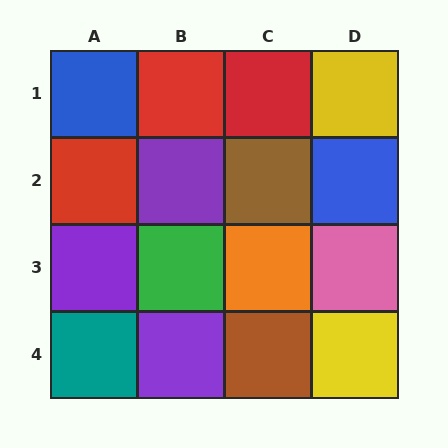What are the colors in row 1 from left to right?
Blue, red, red, yellow.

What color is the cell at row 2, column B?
Purple.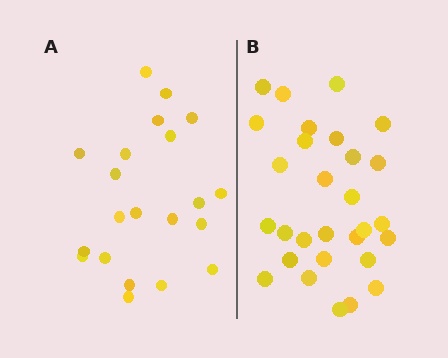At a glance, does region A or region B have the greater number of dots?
Region B (the right region) has more dots.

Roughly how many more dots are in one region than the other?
Region B has roughly 8 or so more dots than region A.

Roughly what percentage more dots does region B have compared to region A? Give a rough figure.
About 40% more.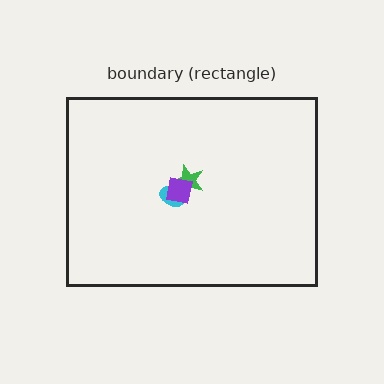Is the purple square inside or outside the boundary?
Inside.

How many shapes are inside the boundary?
3 inside, 0 outside.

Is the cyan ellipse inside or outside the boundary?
Inside.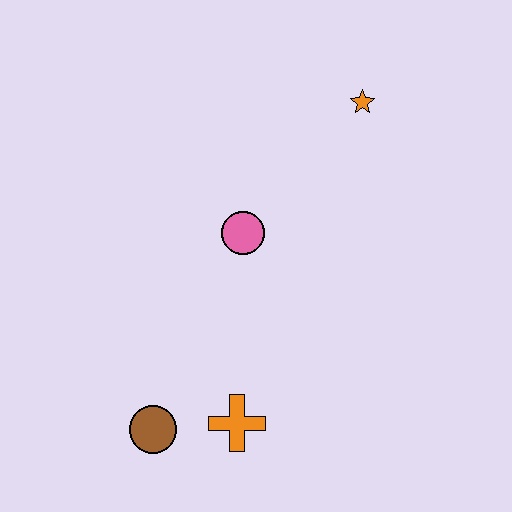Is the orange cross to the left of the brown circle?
No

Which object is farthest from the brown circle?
The orange star is farthest from the brown circle.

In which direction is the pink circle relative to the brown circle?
The pink circle is above the brown circle.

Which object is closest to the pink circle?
The orange star is closest to the pink circle.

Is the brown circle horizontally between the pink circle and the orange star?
No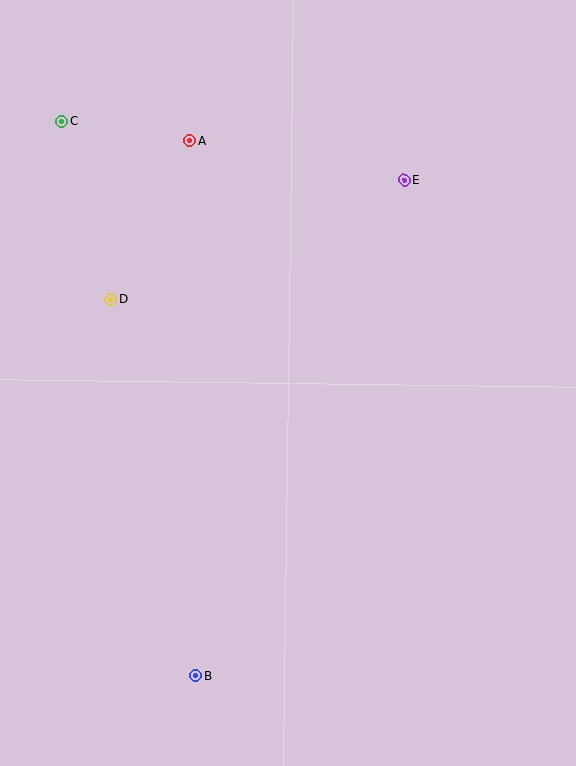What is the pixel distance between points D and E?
The distance between D and E is 317 pixels.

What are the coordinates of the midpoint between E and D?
The midpoint between E and D is at (257, 240).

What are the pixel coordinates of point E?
Point E is at (404, 180).